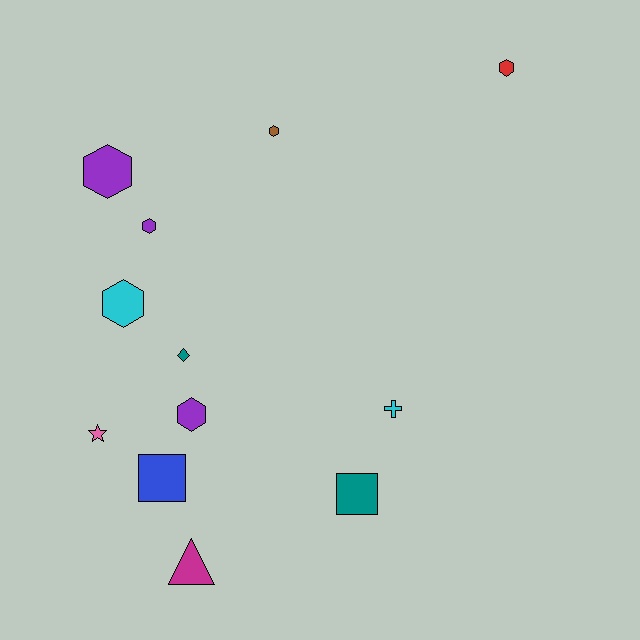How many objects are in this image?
There are 12 objects.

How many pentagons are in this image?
There are no pentagons.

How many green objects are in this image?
There are no green objects.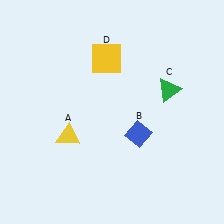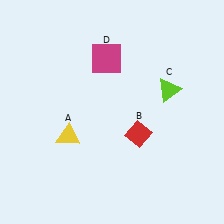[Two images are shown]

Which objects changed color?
B changed from blue to red. C changed from green to lime. D changed from yellow to magenta.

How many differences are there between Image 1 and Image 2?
There are 3 differences between the two images.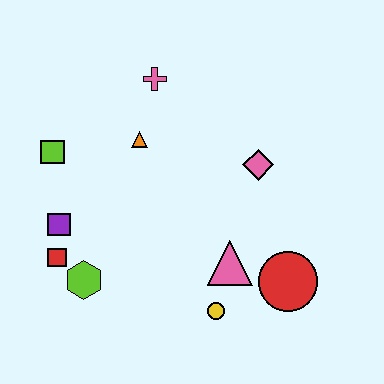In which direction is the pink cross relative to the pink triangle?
The pink cross is above the pink triangle.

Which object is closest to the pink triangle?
The yellow circle is closest to the pink triangle.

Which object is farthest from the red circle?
The lime square is farthest from the red circle.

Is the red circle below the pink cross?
Yes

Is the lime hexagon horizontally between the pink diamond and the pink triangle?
No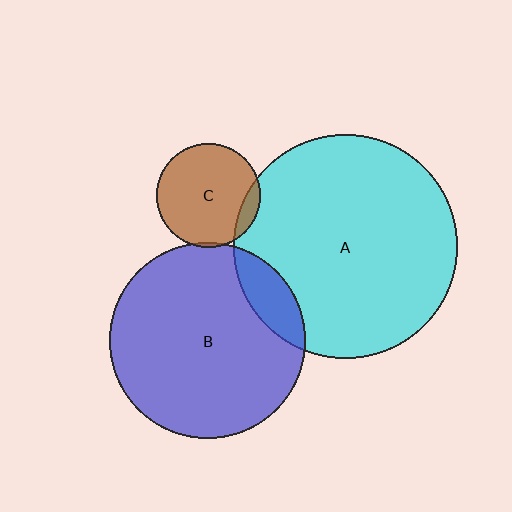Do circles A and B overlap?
Yes.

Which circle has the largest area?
Circle A (cyan).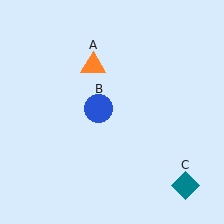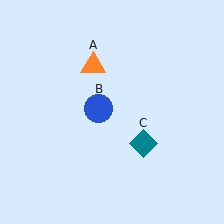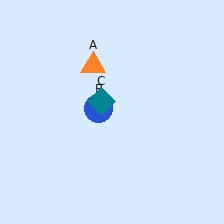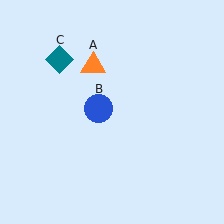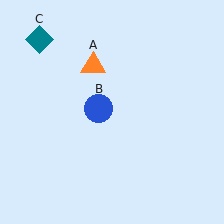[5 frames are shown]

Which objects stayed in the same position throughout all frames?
Orange triangle (object A) and blue circle (object B) remained stationary.